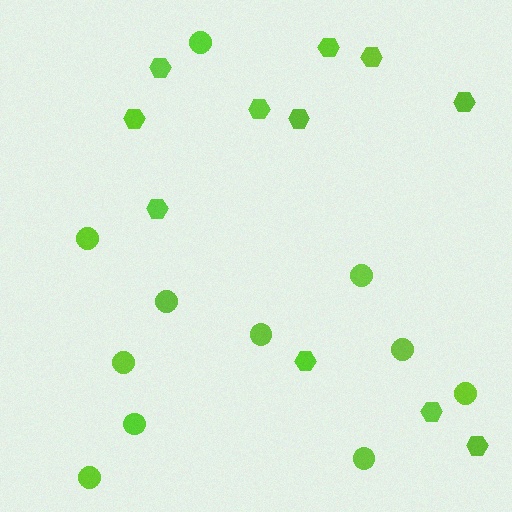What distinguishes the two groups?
There are 2 groups: one group of hexagons (11) and one group of circles (11).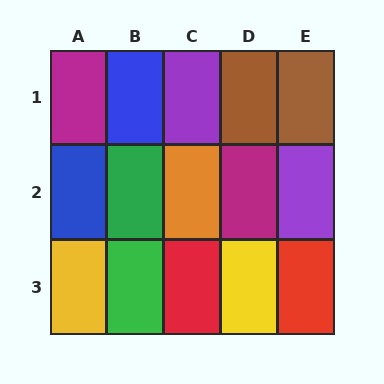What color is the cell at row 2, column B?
Green.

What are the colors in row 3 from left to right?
Yellow, green, red, yellow, red.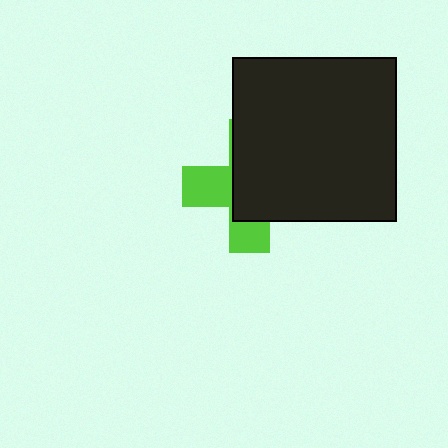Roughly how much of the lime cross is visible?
A small part of it is visible (roughly 38%).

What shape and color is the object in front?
The object in front is a black square.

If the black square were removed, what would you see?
You would see the complete lime cross.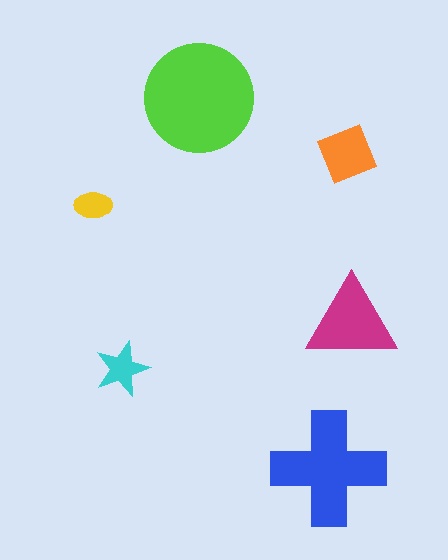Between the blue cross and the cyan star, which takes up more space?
The blue cross.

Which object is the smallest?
The yellow ellipse.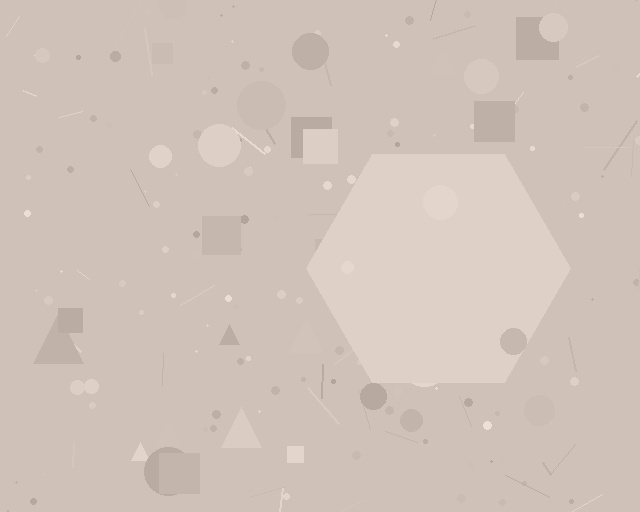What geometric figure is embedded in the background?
A hexagon is embedded in the background.